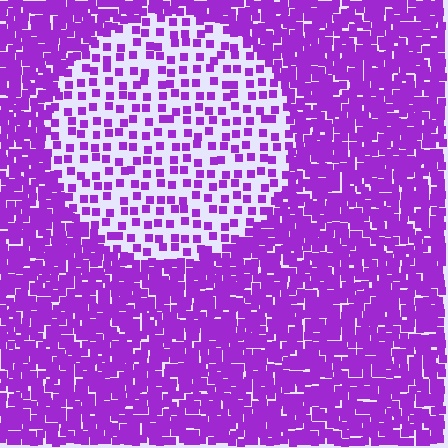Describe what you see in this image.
The image contains small purple elements arranged at two different densities. A circle-shaped region is visible where the elements are less densely packed than the surrounding area.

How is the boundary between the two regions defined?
The boundary is defined by a change in element density (approximately 3.0x ratio). All elements are the same color, size, and shape.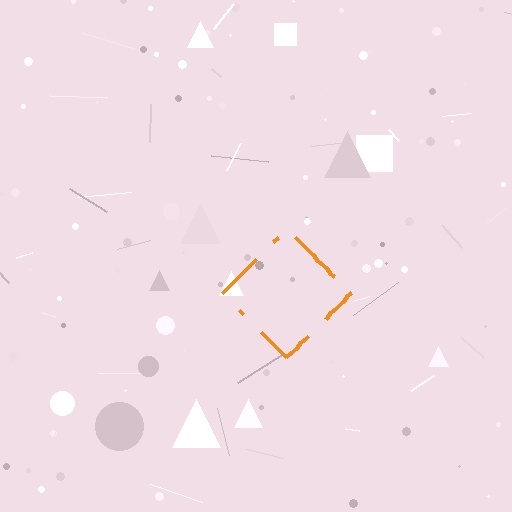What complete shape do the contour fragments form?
The contour fragments form a diamond.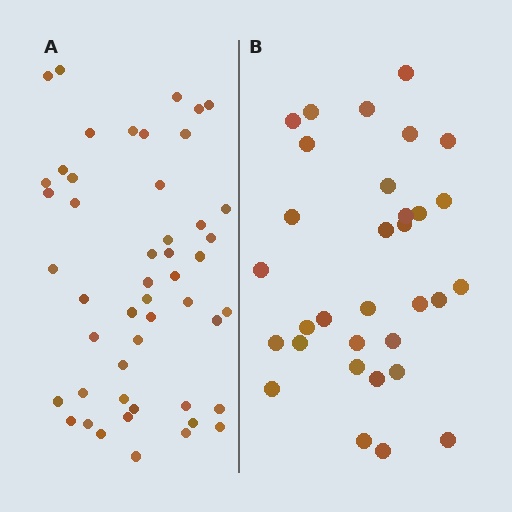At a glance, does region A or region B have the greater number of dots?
Region A (the left region) has more dots.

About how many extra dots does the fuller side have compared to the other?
Region A has approximately 15 more dots than region B.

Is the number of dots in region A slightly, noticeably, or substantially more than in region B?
Region A has substantially more. The ratio is roughly 1.5 to 1.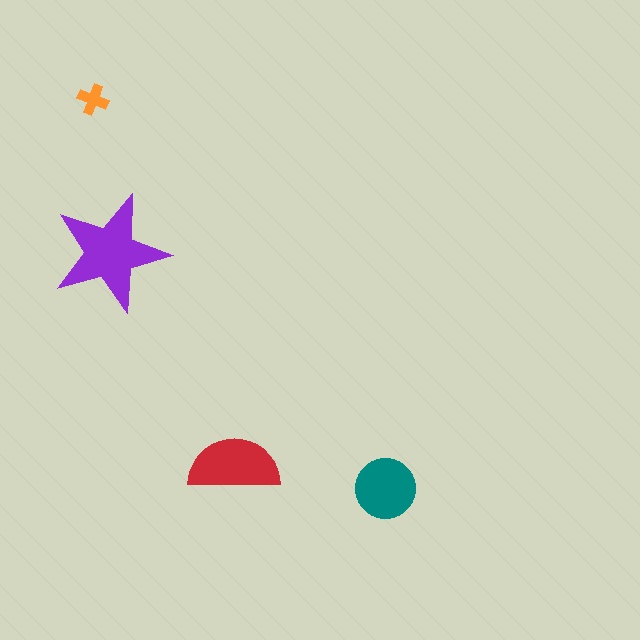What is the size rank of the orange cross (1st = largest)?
4th.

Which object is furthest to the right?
The teal circle is rightmost.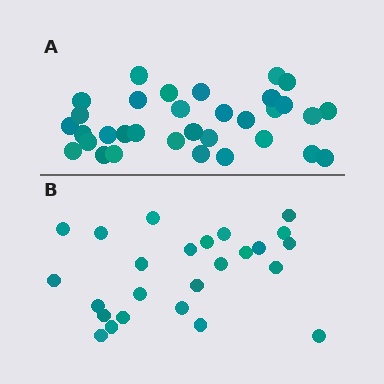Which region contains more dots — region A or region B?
Region A (the top region) has more dots.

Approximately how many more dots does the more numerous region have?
Region A has roughly 8 or so more dots than region B.